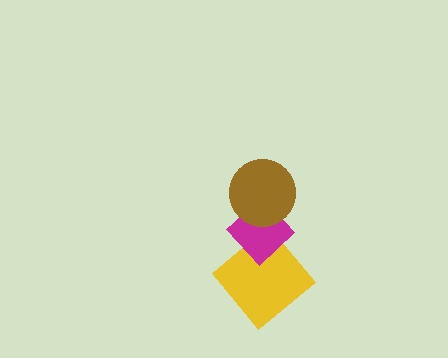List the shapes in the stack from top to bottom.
From top to bottom: the brown circle, the magenta diamond, the yellow diamond.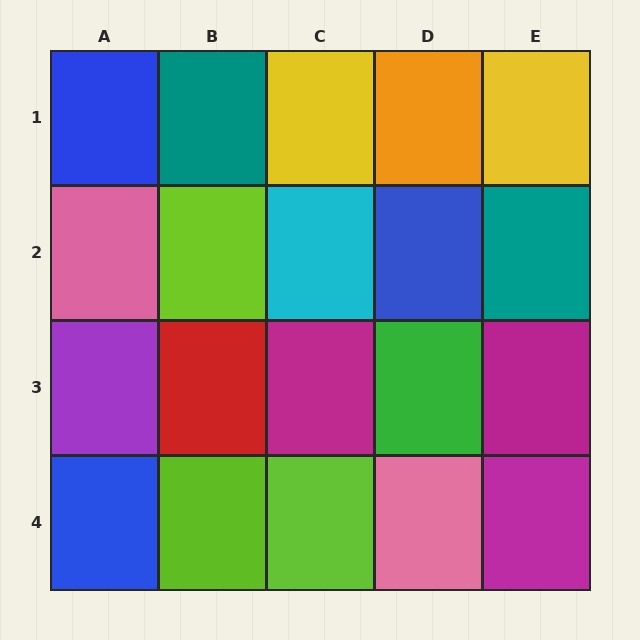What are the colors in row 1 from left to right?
Blue, teal, yellow, orange, yellow.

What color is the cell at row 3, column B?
Red.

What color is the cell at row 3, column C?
Magenta.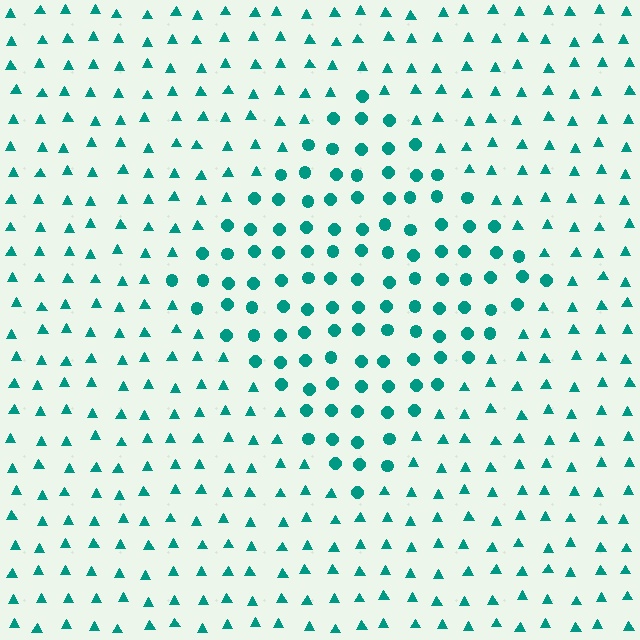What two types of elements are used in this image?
The image uses circles inside the diamond region and triangles outside it.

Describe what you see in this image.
The image is filled with small teal elements arranged in a uniform grid. A diamond-shaped region contains circles, while the surrounding area contains triangles. The boundary is defined purely by the change in element shape.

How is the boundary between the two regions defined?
The boundary is defined by a change in element shape: circles inside vs. triangles outside. All elements share the same color and spacing.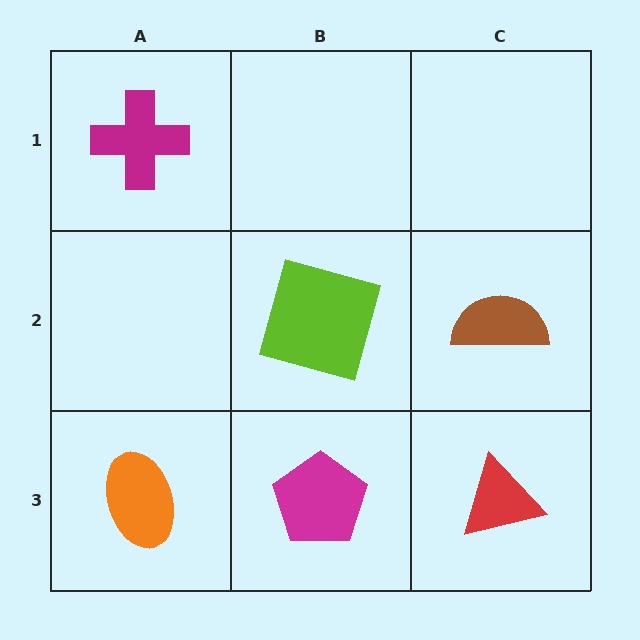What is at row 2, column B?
A lime square.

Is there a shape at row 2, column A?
No, that cell is empty.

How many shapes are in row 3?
3 shapes.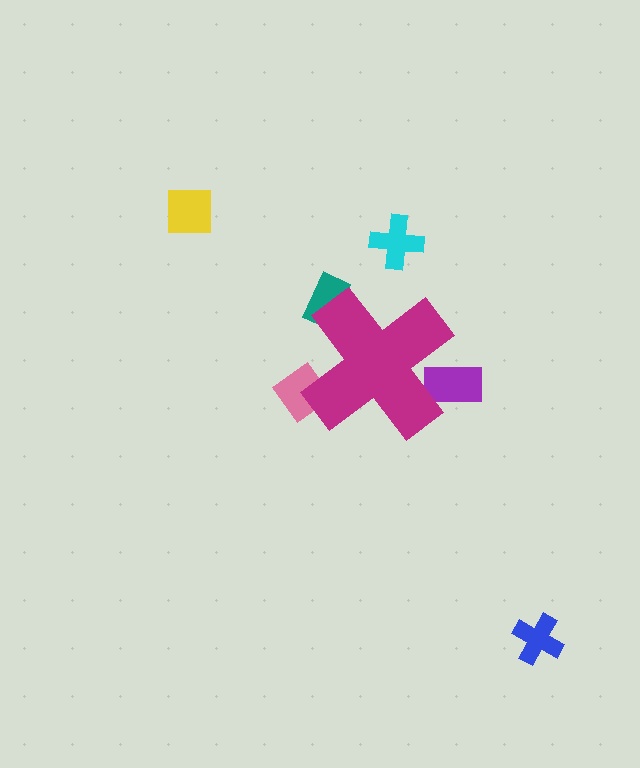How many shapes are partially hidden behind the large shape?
3 shapes are partially hidden.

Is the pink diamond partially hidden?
Yes, the pink diamond is partially hidden behind the magenta cross.